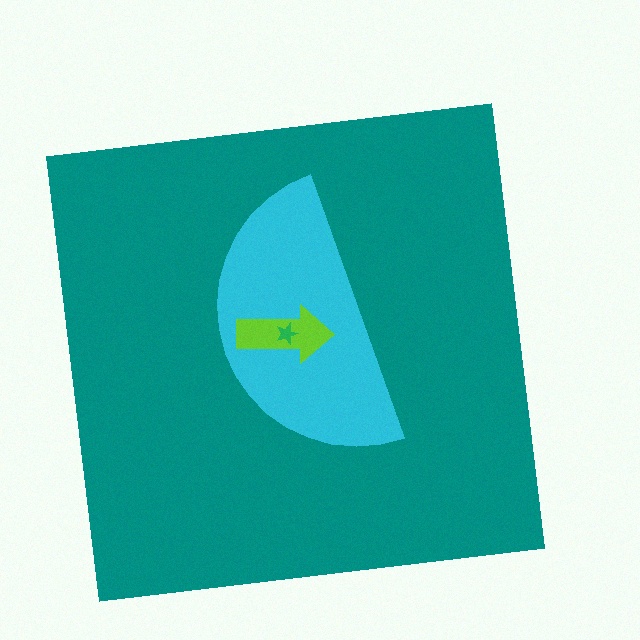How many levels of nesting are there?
4.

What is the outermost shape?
The teal square.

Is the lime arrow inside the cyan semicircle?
Yes.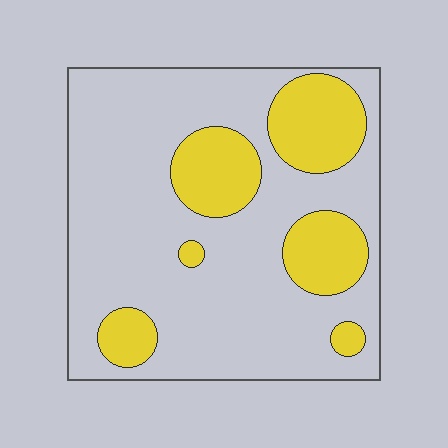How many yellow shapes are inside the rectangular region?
6.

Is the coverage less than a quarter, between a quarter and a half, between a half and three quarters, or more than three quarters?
Between a quarter and a half.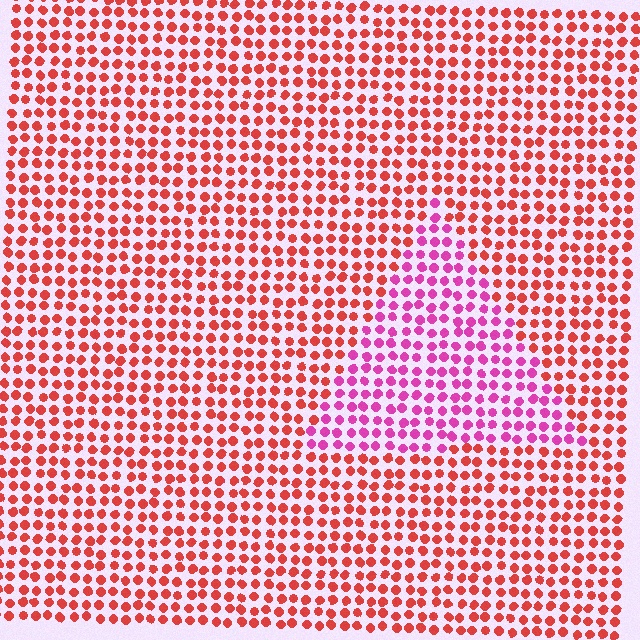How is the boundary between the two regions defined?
The boundary is defined purely by a slight shift in hue (about 44 degrees). Spacing, size, and orientation are identical on both sides.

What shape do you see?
I see a triangle.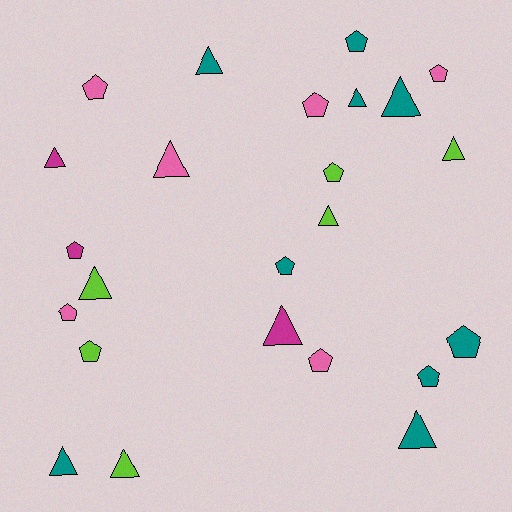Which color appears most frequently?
Teal, with 9 objects.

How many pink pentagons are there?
There are 5 pink pentagons.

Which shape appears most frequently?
Triangle, with 12 objects.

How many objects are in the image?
There are 24 objects.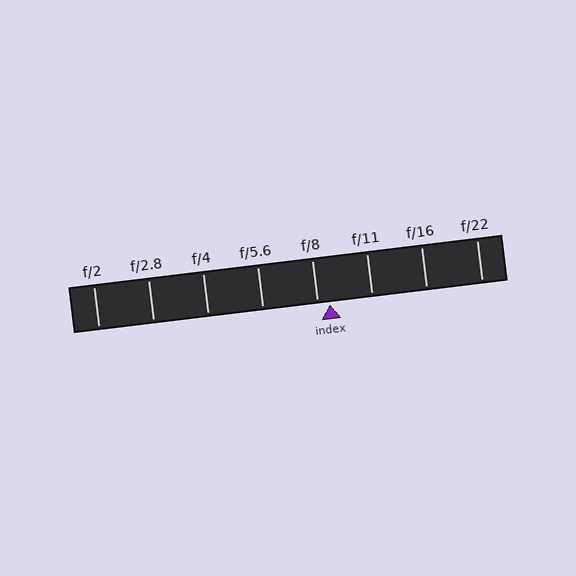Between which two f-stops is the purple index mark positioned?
The index mark is between f/8 and f/11.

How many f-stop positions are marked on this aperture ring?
There are 8 f-stop positions marked.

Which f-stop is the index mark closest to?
The index mark is closest to f/8.